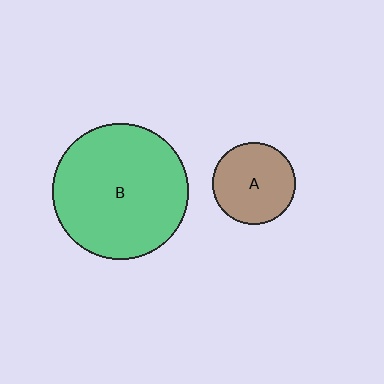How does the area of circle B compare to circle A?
Approximately 2.7 times.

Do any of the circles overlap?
No, none of the circles overlap.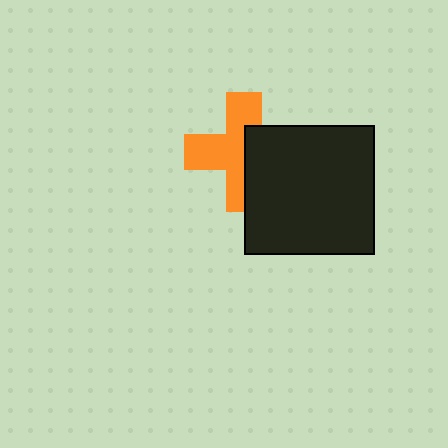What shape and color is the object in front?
The object in front is a black square.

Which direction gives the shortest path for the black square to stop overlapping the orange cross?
Moving right gives the shortest separation.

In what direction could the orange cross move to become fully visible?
The orange cross could move left. That would shift it out from behind the black square entirely.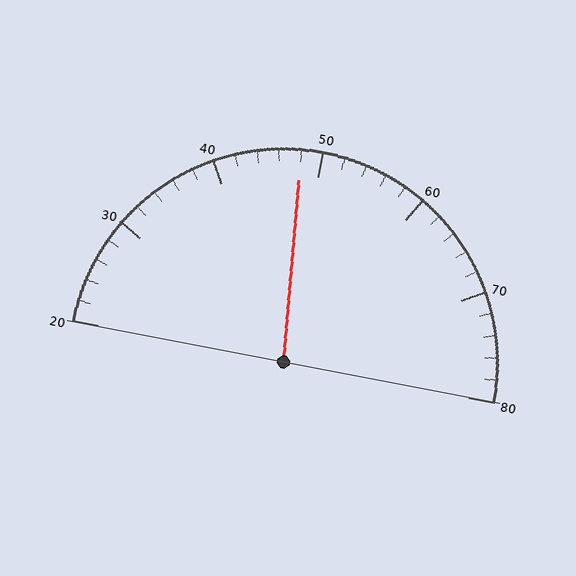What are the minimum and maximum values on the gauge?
The gauge ranges from 20 to 80.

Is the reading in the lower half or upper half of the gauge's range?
The reading is in the lower half of the range (20 to 80).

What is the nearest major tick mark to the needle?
The nearest major tick mark is 50.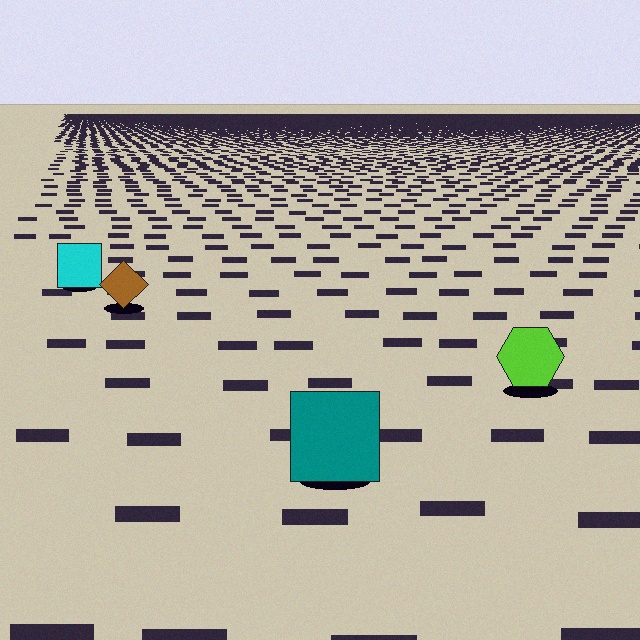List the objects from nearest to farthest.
From nearest to farthest: the teal square, the lime hexagon, the brown diamond, the cyan square.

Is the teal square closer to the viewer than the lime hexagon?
Yes. The teal square is closer — you can tell from the texture gradient: the ground texture is coarser near it.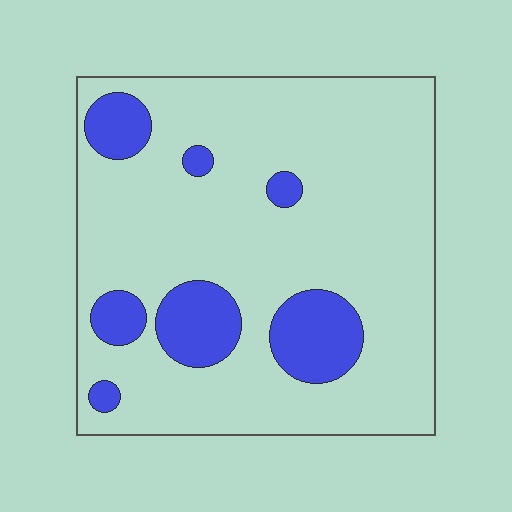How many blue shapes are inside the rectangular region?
7.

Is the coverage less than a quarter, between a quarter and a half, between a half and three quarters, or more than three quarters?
Less than a quarter.